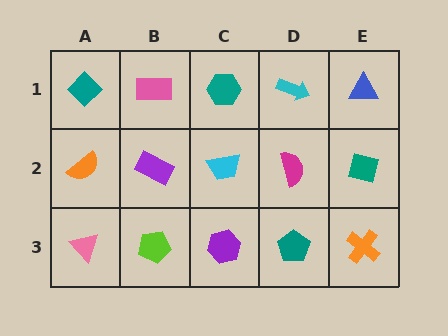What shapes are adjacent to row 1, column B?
A purple rectangle (row 2, column B), a teal diamond (row 1, column A), a teal hexagon (row 1, column C).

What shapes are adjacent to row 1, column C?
A cyan trapezoid (row 2, column C), a pink rectangle (row 1, column B), a cyan arrow (row 1, column D).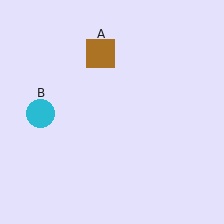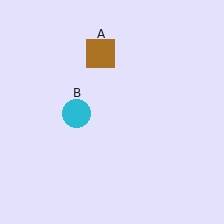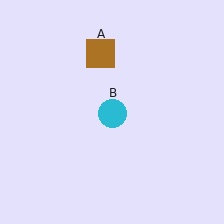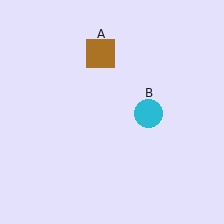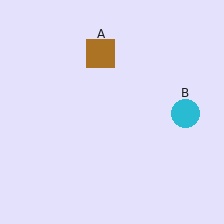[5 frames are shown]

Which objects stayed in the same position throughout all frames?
Brown square (object A) remained stationary.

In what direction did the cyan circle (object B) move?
The cyan circle (object B) moved right.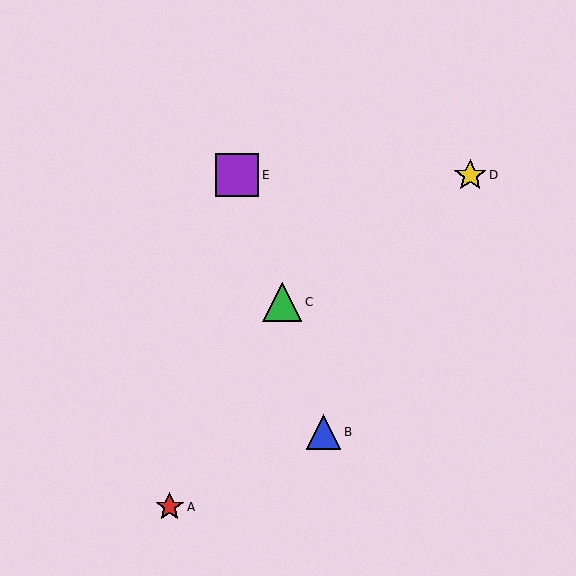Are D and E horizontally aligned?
Yes, both are at y≈175.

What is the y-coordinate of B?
Object B is at y≈432.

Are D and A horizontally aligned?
No, D is at y≈175 and A is at y≈507.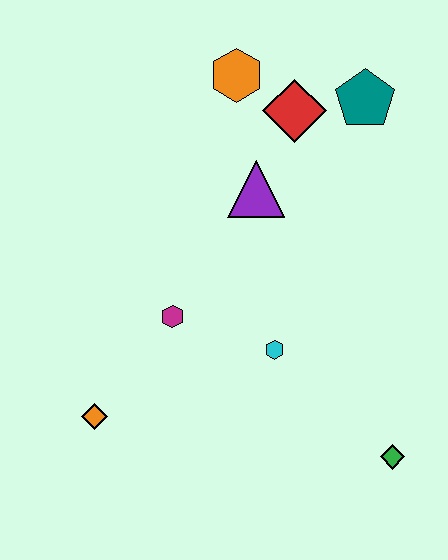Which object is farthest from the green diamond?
The orange hexagon is farthest from the green diamond.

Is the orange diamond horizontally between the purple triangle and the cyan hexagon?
No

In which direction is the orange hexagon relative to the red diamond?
The orange hexagon is to the left of the red diamond.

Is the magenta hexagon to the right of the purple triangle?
No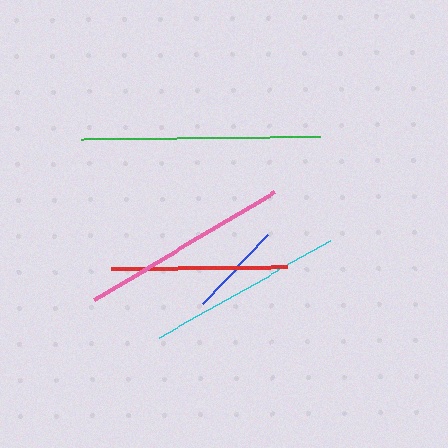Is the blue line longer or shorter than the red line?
The red line is longer than the blue line.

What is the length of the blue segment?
The blue segment is approximately 96 pixels long.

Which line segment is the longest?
The green line is the longest at approximately 238 pixels.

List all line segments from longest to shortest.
From longest to shortest: green, pink, cyan, red, blue.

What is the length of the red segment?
The red segment is approximately 175 pixels long.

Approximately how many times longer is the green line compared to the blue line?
The green line is approximately 2.5 times the length of the blue line.